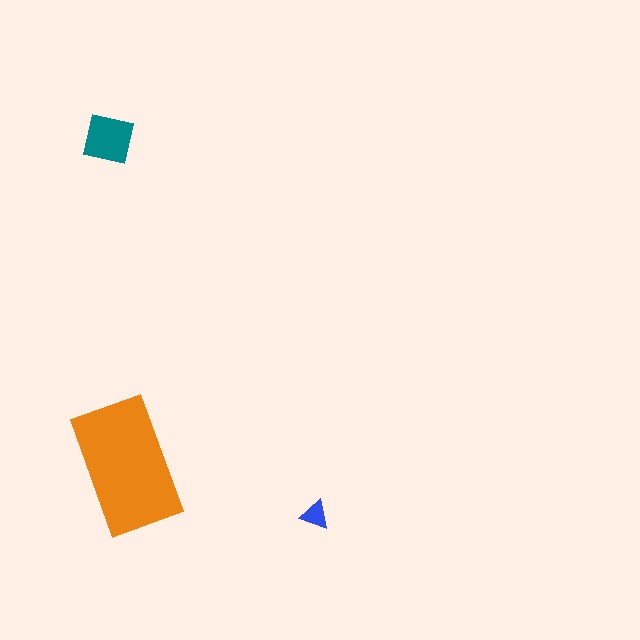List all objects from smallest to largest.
The blue triangle, the teal square, the orange rectangle.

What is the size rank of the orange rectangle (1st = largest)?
1st.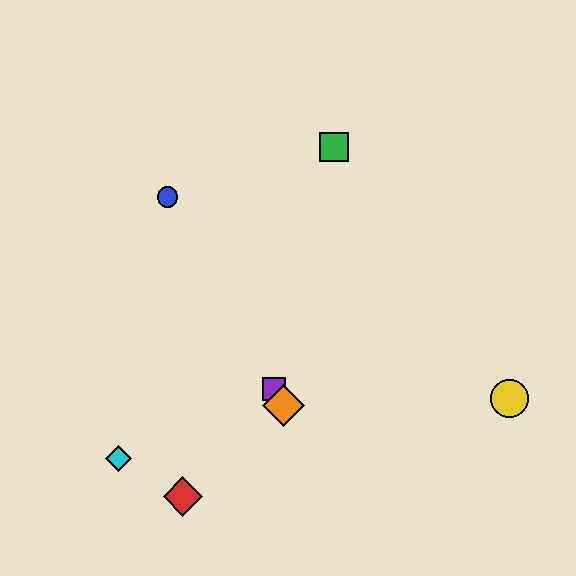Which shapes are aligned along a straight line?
The blue circle, the purple square, the orange diamond are aligned along a straight line.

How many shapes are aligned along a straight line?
3 shapes (the blue circle, the purple square, the orange diamond) are aligned along a straight line.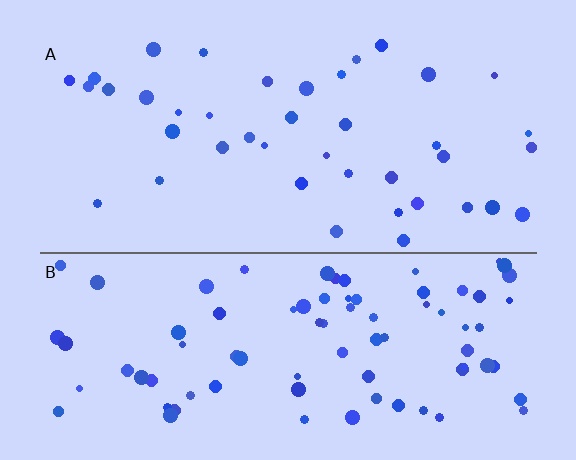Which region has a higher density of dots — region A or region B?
B (the bottom).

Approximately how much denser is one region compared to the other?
Approximately 2.1× — region B over region A.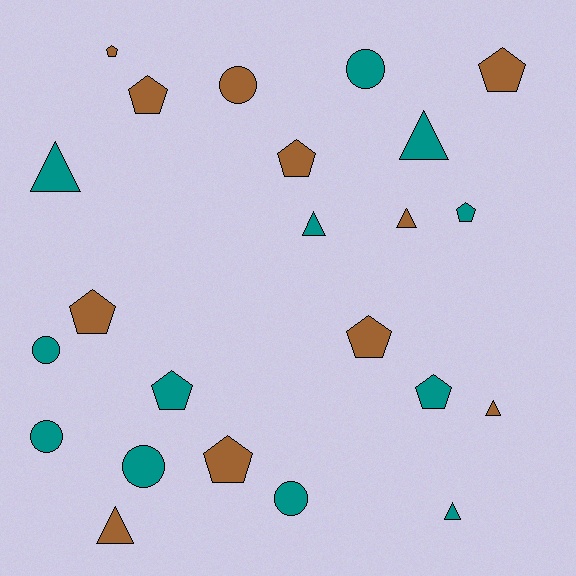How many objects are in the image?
There are 23 objects.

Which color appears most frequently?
Teal, with 12 objects.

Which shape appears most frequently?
Pentagon, with 10 objects.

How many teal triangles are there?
There are 4 teal triangles.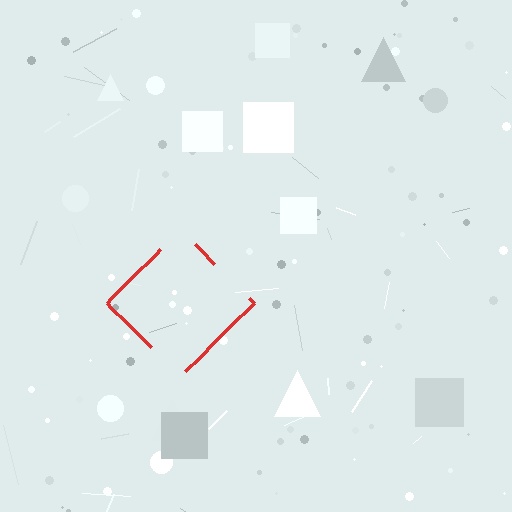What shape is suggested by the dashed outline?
The dashed outline suggests a diamond.